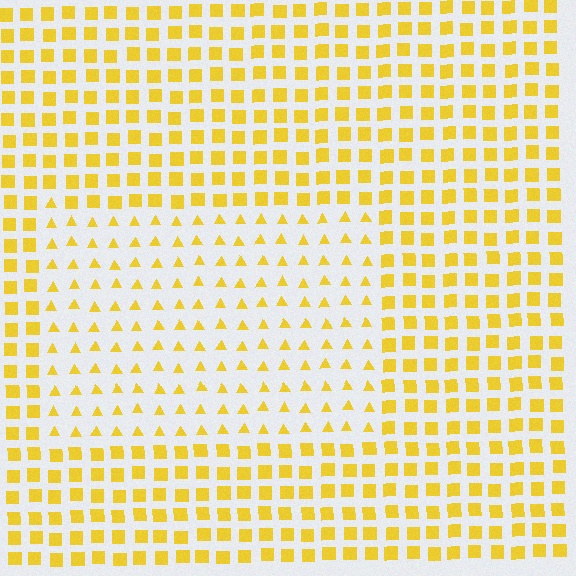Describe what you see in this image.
The image is filled with small yellow elements arranged in a uniform grid. A rectangle-shaped region contains triangles, while the surrounding area contains squares. The boundary is defined purely by the change in element shape.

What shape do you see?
I see a rectangle.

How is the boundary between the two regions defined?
The boundary is defined by a change in element shape: triangles inside vs. squares outside. All elements share the same color and spacing.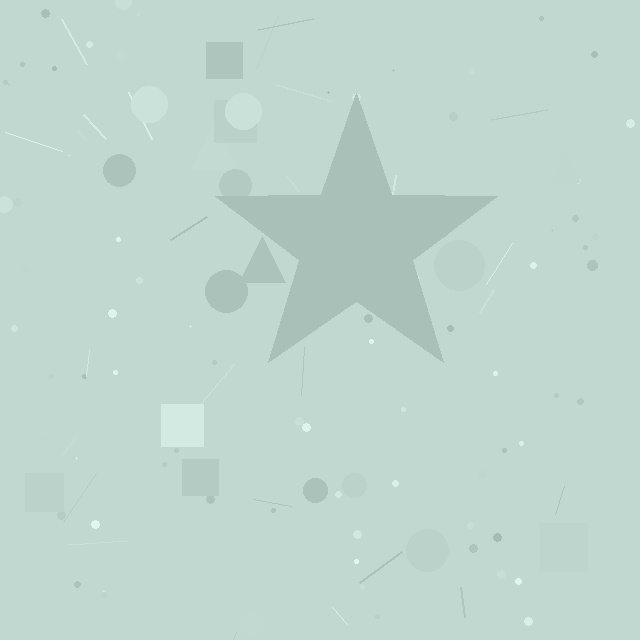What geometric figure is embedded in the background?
A star is embedded in the background.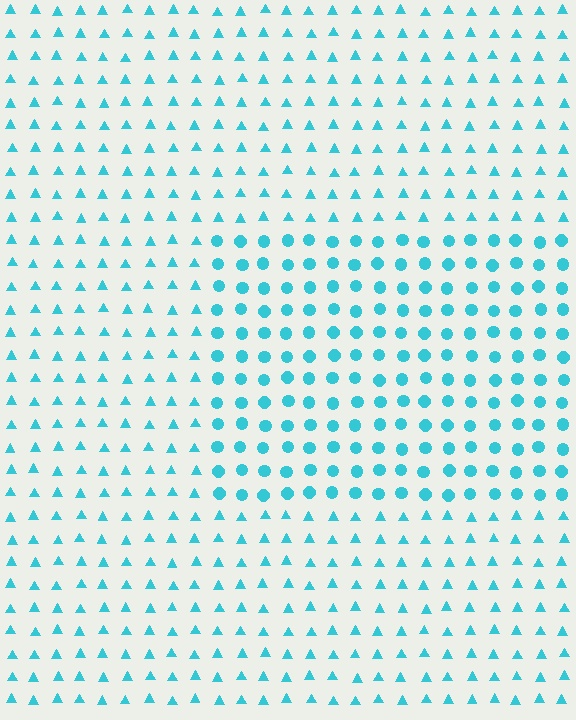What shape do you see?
I see a rectangle.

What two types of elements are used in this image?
The image uses circles inside the rectangle region and triangles outside it.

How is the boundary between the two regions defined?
The boundary is defined by a change in element shape: circles inside vs. triangles outside. All elements share the same color and spacing.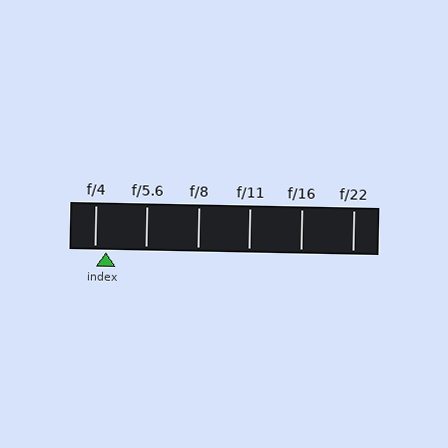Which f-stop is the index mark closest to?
The index mark is closest to f/4.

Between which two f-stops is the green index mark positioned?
The index mark is between f/4 and f/5.6.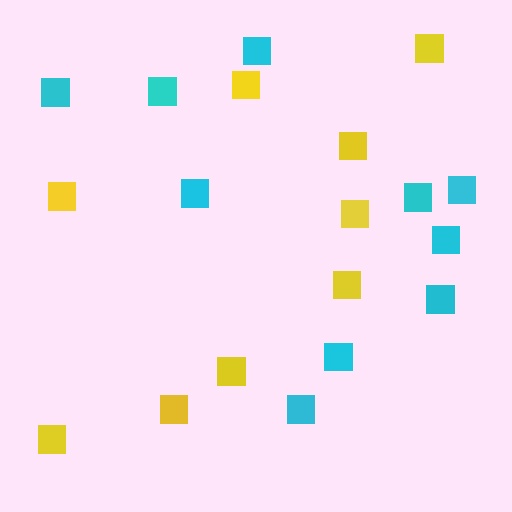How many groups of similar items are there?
There are 2 groups: one group of yellow squares (9) and one group of cyan squares (10).